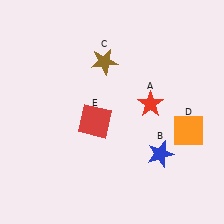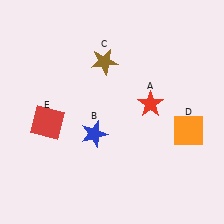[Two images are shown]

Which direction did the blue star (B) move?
The blue star (B) moved left.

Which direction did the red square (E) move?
The red square (E) moved left.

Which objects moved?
The objects that moved are: the blue star (B), the red square (E).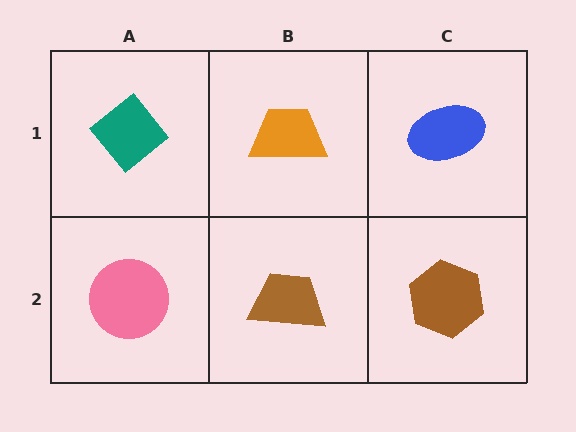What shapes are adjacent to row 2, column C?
A blue ellipse (row 1, column C), a brown trapezoid (row 2, column B).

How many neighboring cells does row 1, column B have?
3.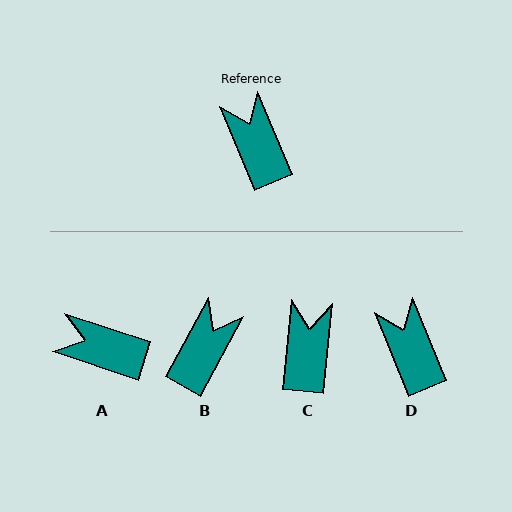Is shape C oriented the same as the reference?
No, it is off by about 28 degrees.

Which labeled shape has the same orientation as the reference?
D.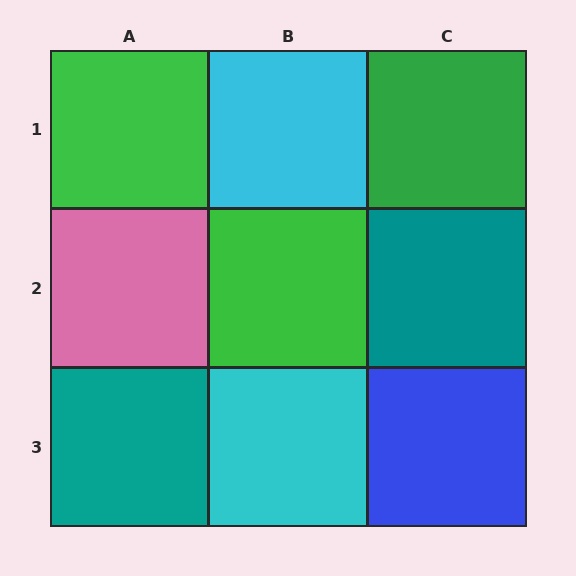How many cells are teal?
2 cells are teal.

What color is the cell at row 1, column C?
Green.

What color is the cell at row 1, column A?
Green.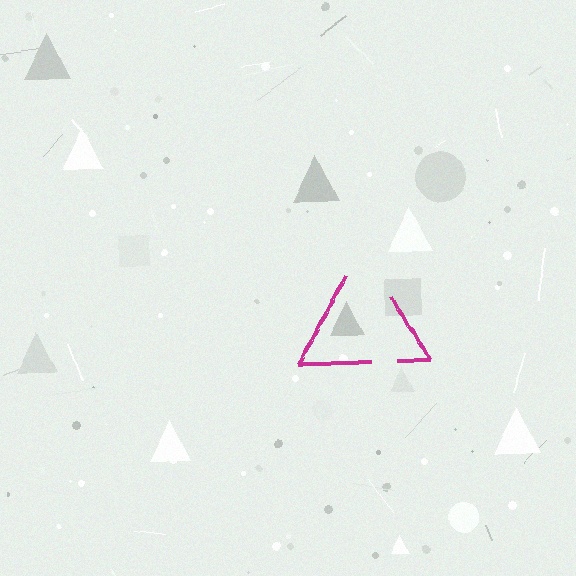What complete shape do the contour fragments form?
The contour fragments form a triangle.